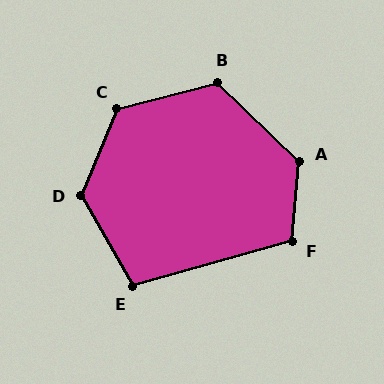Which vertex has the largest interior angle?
A, at approximately 128 degrees.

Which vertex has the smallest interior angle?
E, at approximately 104 degrees.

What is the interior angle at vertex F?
Approximately 111 degrees (obtuse).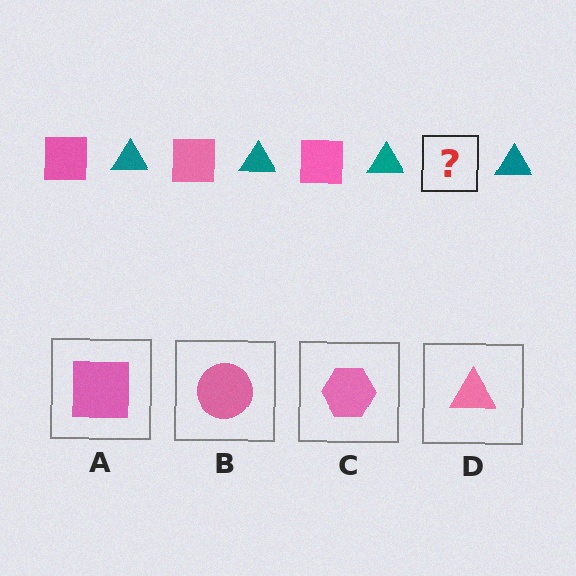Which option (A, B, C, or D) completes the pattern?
A.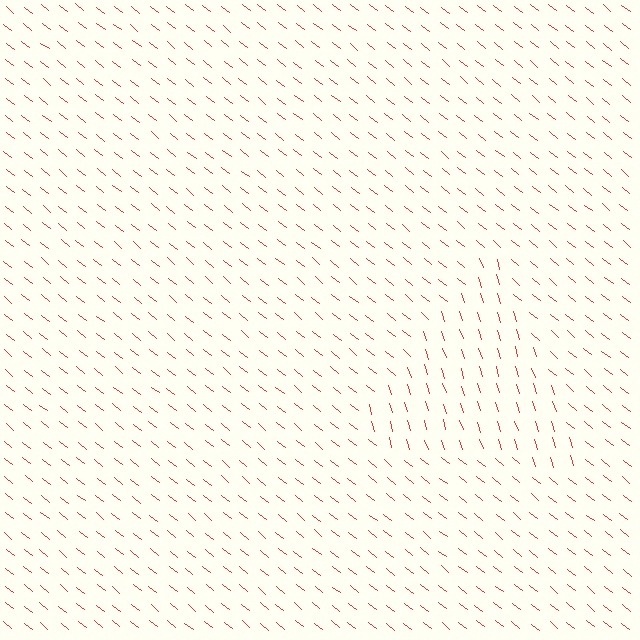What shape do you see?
I see a triangle.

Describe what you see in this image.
The image is filled with small red line segments. A triangle region in the image has lines oriented differently from the surrounding lines, creating a visible texture boundary.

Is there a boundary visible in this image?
Yes, there is a texture boundary formed by a change in line orientation.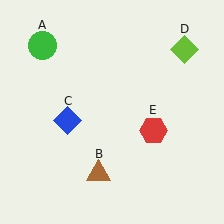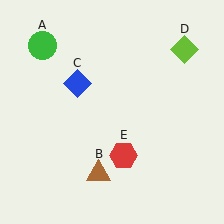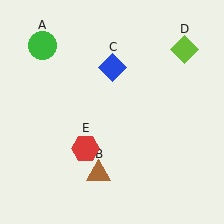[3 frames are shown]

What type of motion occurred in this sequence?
The blue diamond (object C), red hexagon (object E) rotated clockwise around the center of the scene.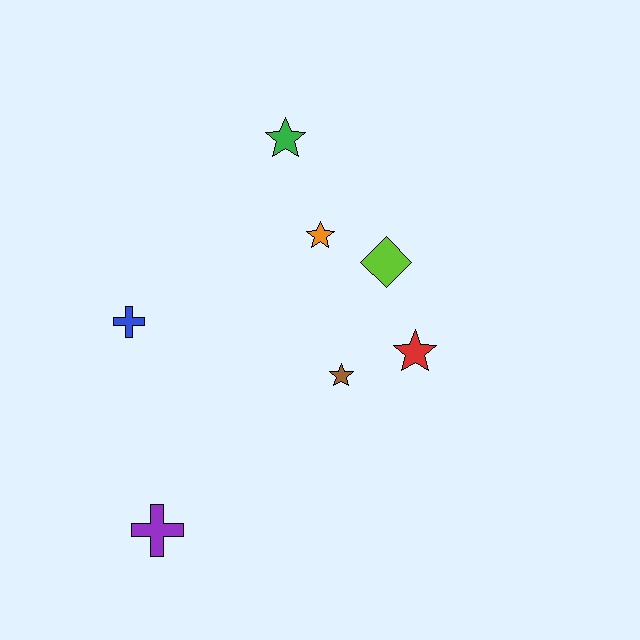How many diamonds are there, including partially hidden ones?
There is 1 diamond.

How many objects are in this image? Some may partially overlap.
There are 7 objects.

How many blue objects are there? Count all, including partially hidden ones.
There is 1 blue object.